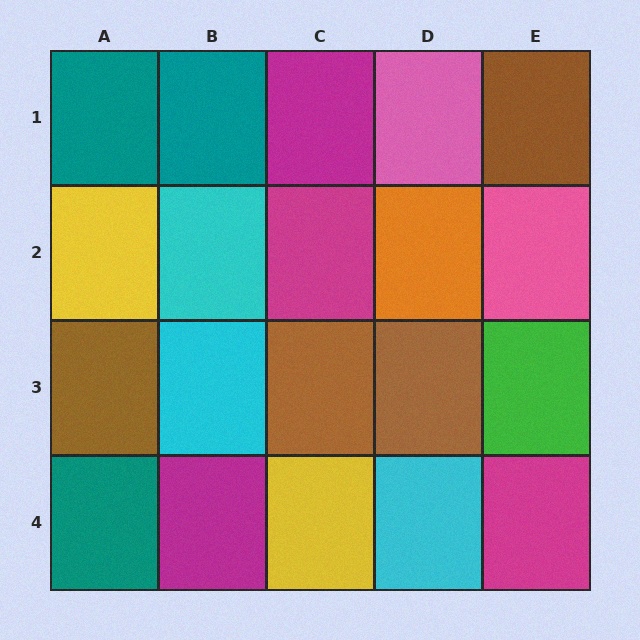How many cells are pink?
2 cells are pink.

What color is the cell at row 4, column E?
Magenta.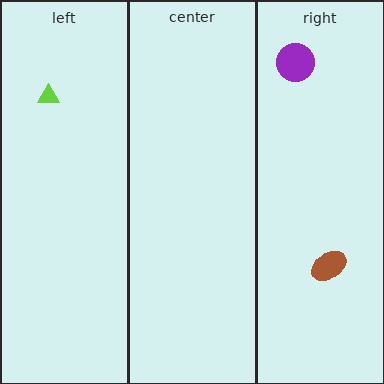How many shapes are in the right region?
2.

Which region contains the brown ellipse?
The right region.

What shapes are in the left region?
The lime triangle.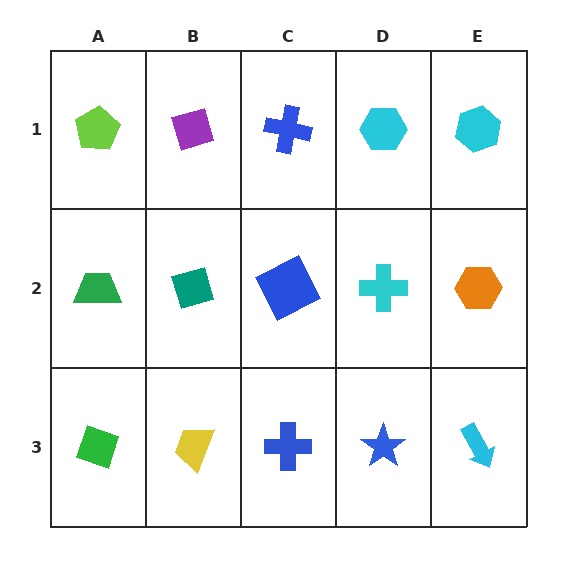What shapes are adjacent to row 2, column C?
A blue cross (row 1, column C), a blue cross (row 3, column C), a teal diamond (row 2, column B), a cyan cross (row 2, column D).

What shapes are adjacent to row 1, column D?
A cyan cross (row 2, column D), a blue cross (row 1, column C), a cyan hexagon (row 1, column E).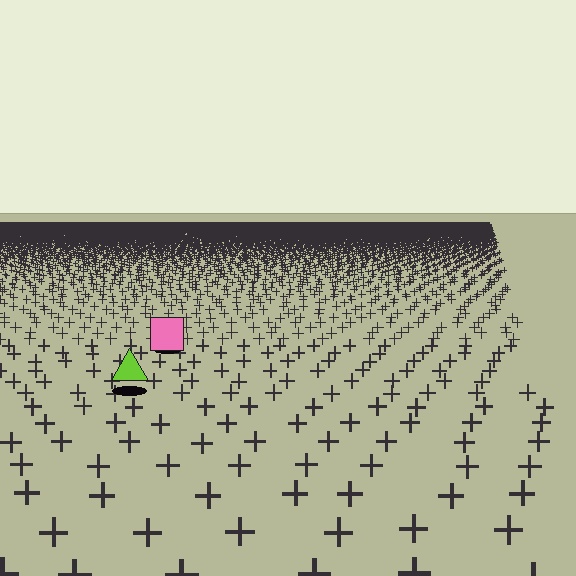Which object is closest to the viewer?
The lime triangle is closest. The texture marks near it are larger and more spread out.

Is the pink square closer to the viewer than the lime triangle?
No. The lime triangle is closer — you can tell from the texture gradient: the ground texture is coarser near it.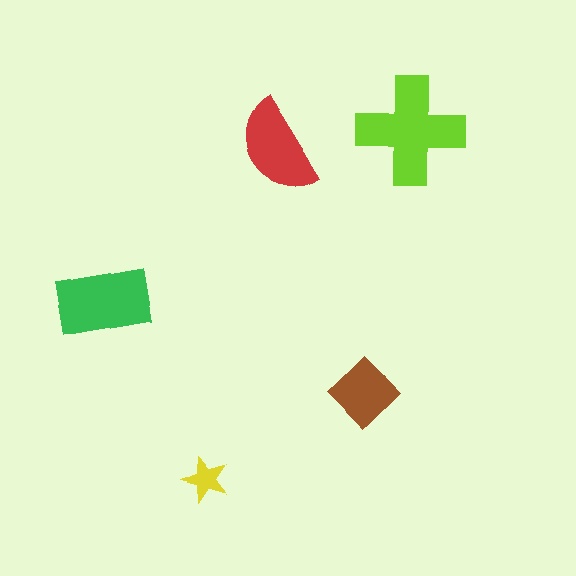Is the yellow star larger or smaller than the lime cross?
Smaller.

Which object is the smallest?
The yellow star.